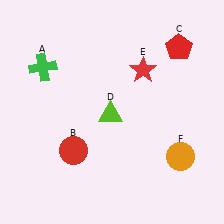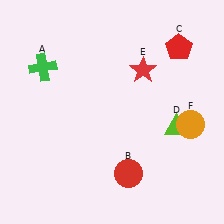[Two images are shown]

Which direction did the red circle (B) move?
The red circle (B) moved right.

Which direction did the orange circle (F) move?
The orange circle (F) moved up.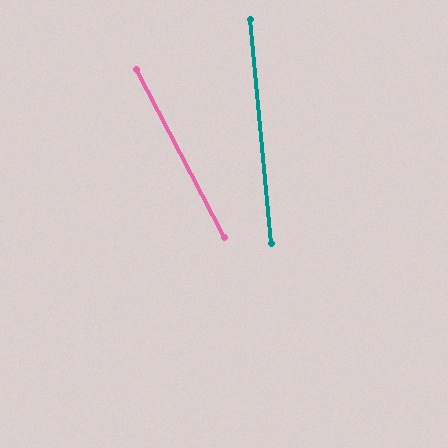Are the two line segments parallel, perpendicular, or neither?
Neither parallel nor perpendicular — they differ by about 22°.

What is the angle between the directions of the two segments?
Approximately 22 degrees.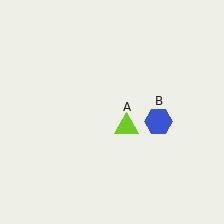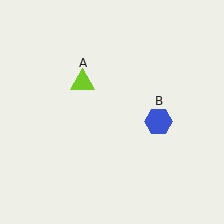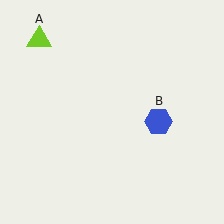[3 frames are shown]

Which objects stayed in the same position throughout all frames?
Blue hexagon (object B) remained stationary.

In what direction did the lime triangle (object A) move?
The lime triangle (object A) moved up and to the left.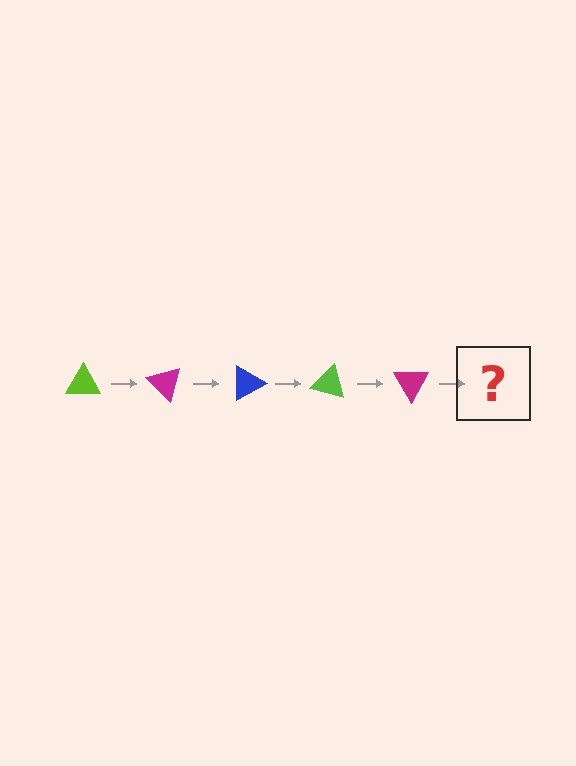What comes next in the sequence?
The next element should be a blue triangle, rotated 225 degrees from the start.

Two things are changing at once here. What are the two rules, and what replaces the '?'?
The two rules are that it rotates 45 degrees each step and the color cycles through lime, magenta, and blue. The '?' should be a blue triangle, rotated 225 degrees from the start.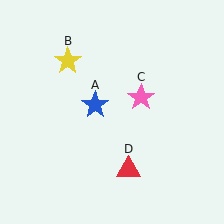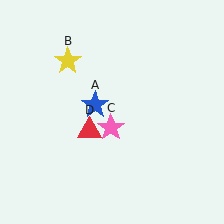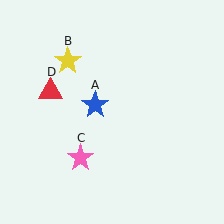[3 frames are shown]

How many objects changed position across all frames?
2 objects changed position: pink star (object C), red triangle (object D).